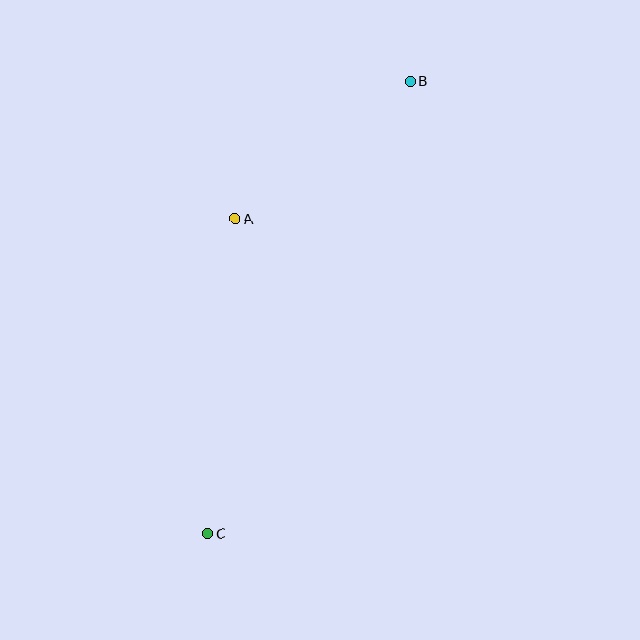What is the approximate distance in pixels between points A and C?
The distance between A and C is approximately 315 pixels.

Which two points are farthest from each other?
Points B and C are farthest from each other.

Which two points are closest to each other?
Points A and B are closest to each other.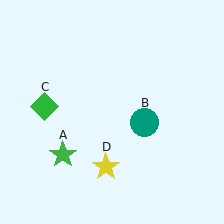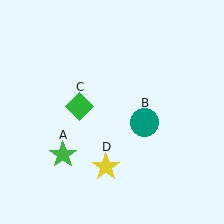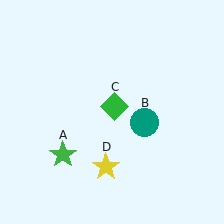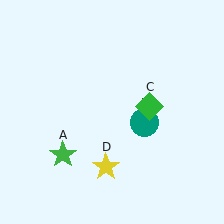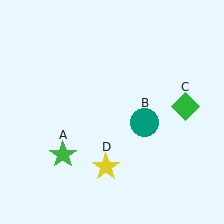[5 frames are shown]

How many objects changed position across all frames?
1 object changed position: green diamond (object C).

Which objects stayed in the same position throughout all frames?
Green star (object A) and teal circle (object B) and yellow star (object D) remained stationary.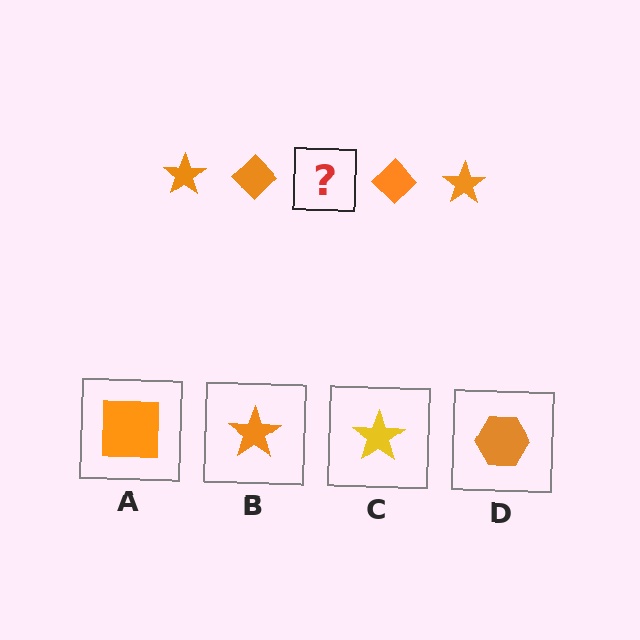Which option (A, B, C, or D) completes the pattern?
B.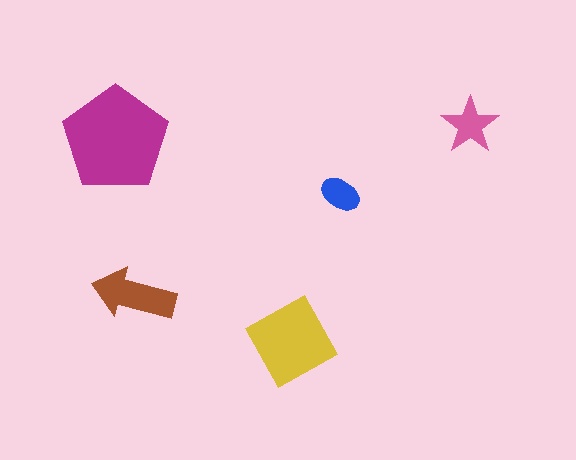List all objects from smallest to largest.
The blue ellipse, the pink star, the brown arrow, the yellow diamond, the magenta pentagon.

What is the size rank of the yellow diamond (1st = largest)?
2nd.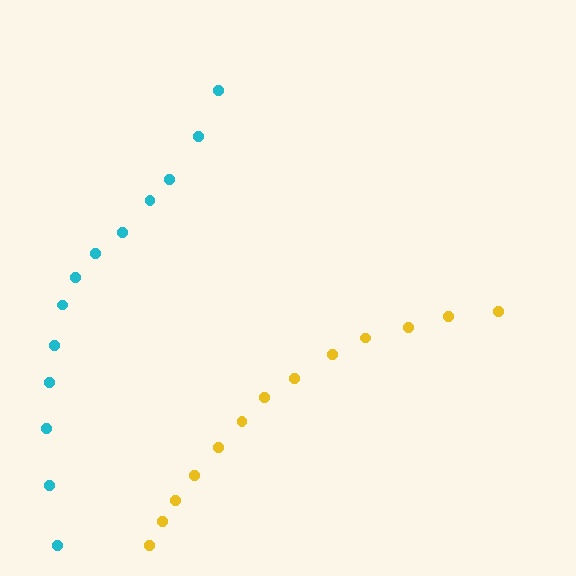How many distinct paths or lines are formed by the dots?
There are 2 distinct paths.